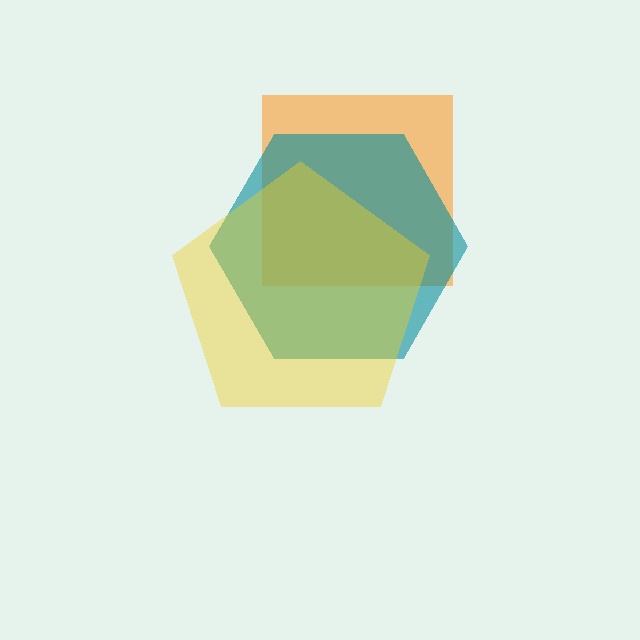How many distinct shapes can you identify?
There are 3 distinct shapes: an orange square, a teal hexagon, a yellow pentagon.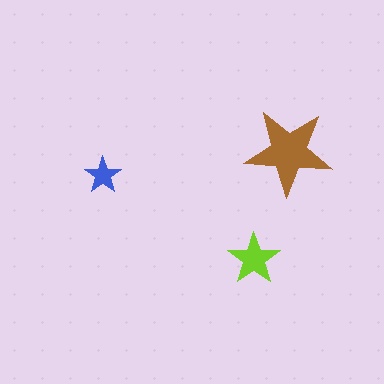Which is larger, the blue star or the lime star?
The lime one.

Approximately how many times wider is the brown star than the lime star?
About 1.5 times wider.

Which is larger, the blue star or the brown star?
The brown one.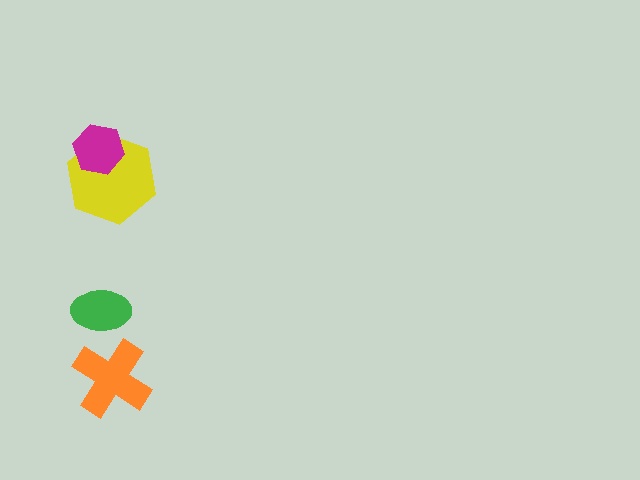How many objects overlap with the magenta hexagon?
1 object overlaps with the magenta hexagon.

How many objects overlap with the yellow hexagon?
1 object overlaps with the yellow hexagon.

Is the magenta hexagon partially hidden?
No, no other shape covers it.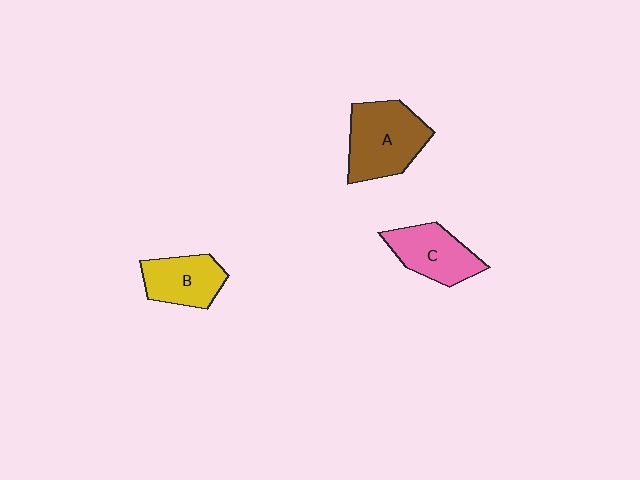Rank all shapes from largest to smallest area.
From largest to smallest: A (brown), C (pink), B (yellow).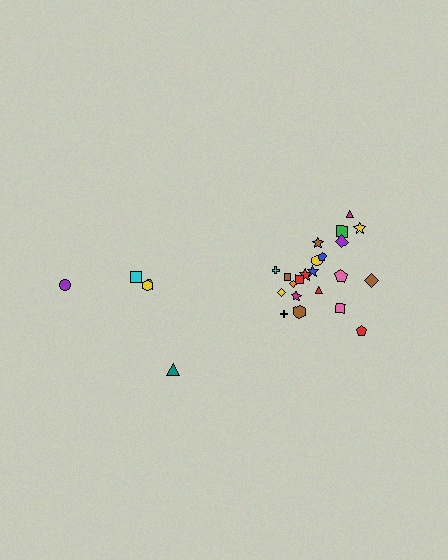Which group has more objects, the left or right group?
The right group.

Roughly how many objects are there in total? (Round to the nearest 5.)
Roughly 25 objects in total.